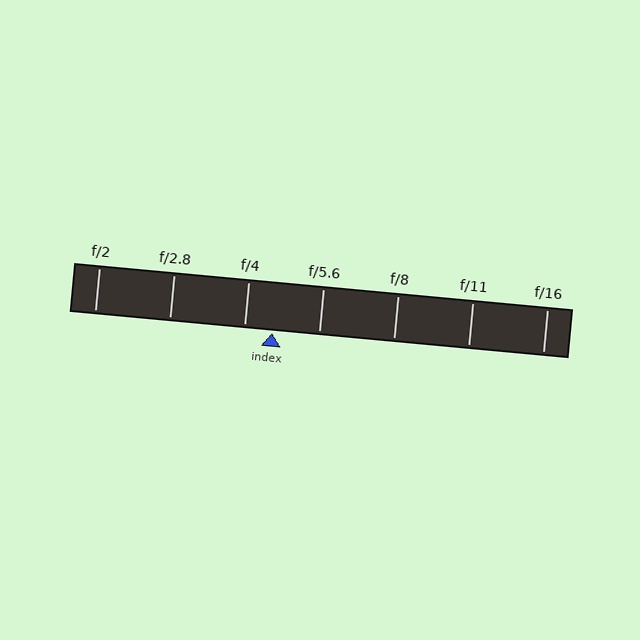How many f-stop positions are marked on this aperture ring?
There are 7 f-stop positions marked.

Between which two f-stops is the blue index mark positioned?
The index mark is between f/4 and f/5.6.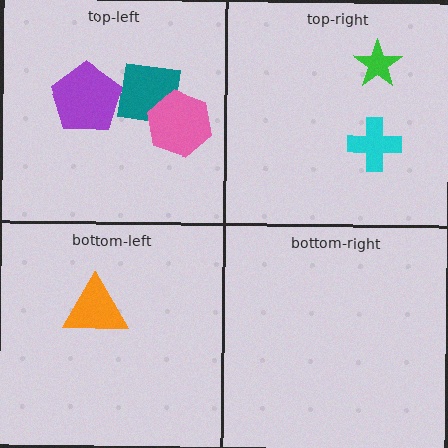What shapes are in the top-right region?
The green star, the cyan cross.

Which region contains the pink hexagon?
The top-left region.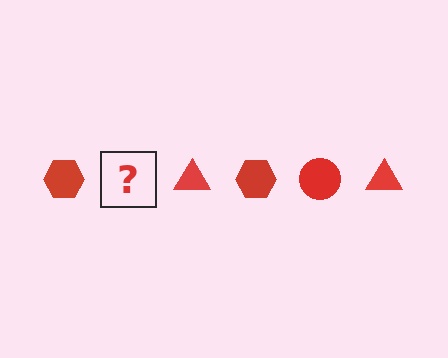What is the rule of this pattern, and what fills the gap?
The rule is that the pattern cycles through hexagon, circle, triangle shapes in red. The gap should be filled with a red circle.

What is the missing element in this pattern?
The missing element is a red circle.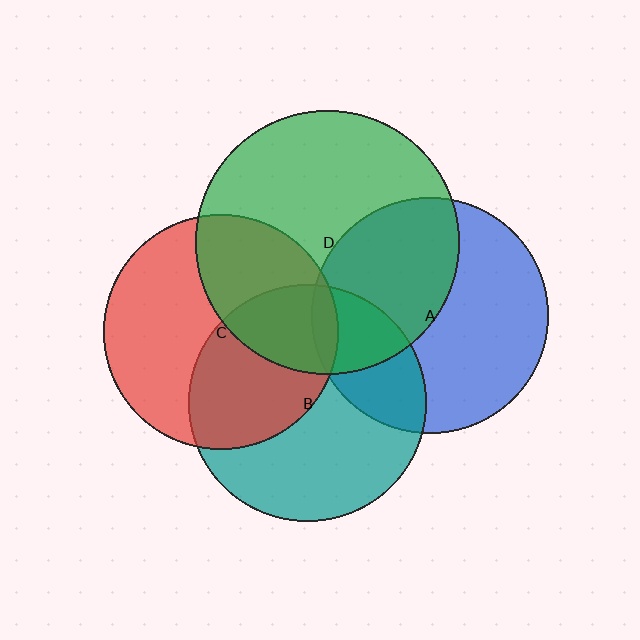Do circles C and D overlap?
Yes.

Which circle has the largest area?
Circle D (green).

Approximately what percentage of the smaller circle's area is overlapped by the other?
Approximately 35%.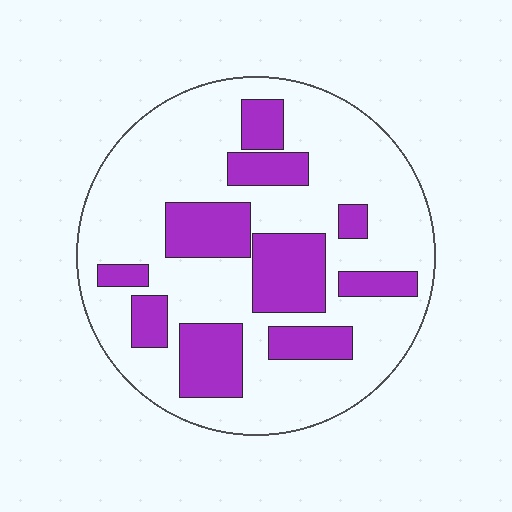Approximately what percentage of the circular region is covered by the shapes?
Approximately 30%.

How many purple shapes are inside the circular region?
10.